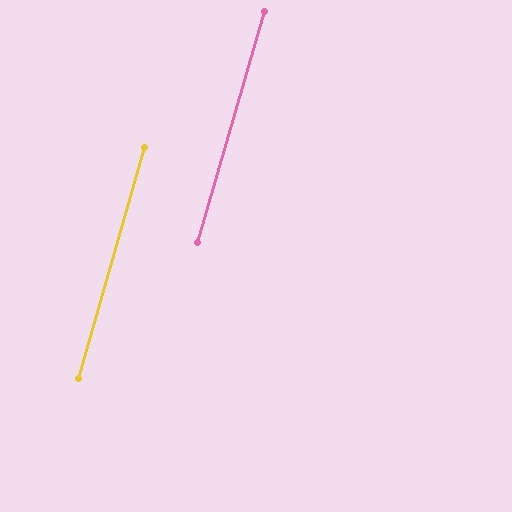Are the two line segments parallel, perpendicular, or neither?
Parallel — their directions differ by only 0.4°.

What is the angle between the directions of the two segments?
Approximately 0 degrees.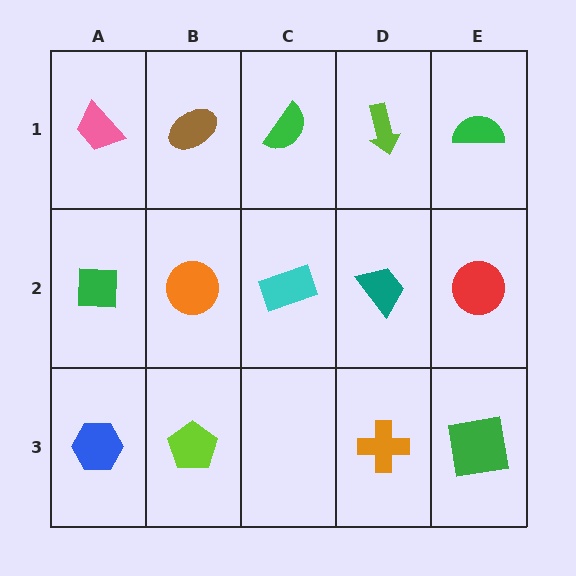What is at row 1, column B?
A brown ellipse.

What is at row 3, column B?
A lime pentagon.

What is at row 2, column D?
A teal trapezoid.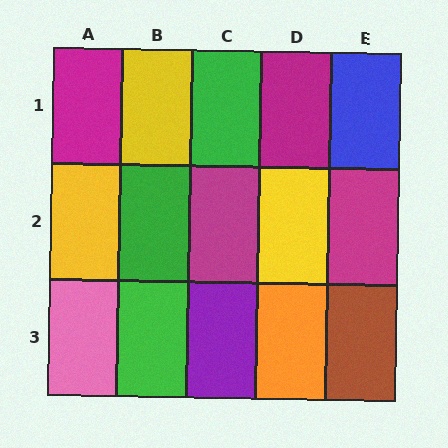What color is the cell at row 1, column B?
Yellow.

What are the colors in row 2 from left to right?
Yellow, green, magenta, yellow, magenta.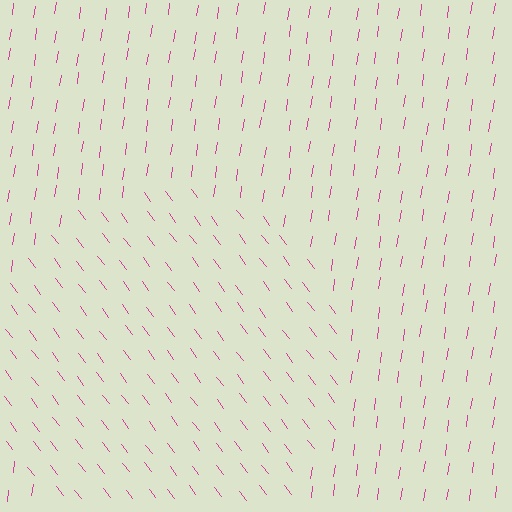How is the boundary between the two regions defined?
The boundary is defined purely by a change in line orientation (approximately 45 degrees difference). All lines are the same color and thickness.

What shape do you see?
I see a circle.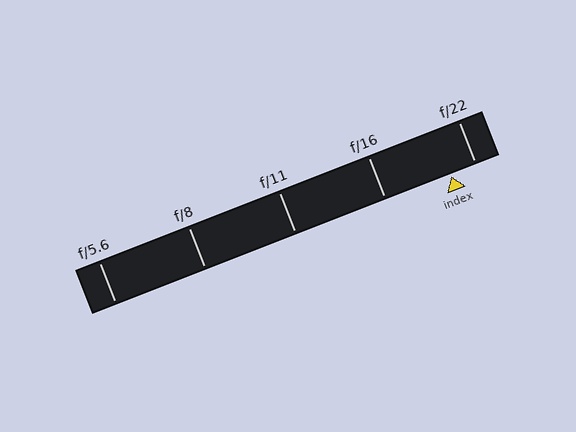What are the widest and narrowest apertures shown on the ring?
The widest aperture shown is f/5.6 and the narrowest is f/22.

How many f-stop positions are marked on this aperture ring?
There are 5 f-stop positions marked.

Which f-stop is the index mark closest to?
The index mark is closest to f/22.